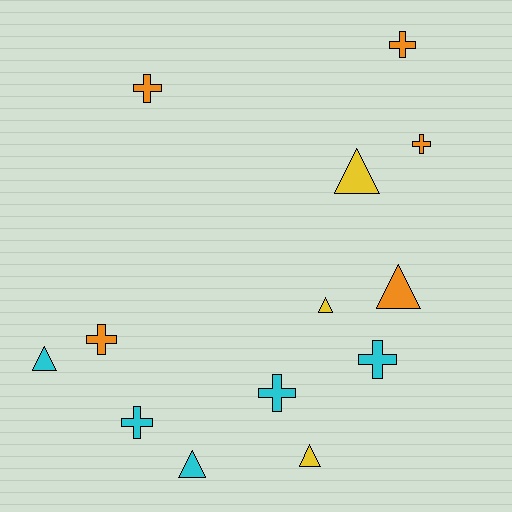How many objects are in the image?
There are 13 objects.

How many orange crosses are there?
There are 4 orange crosses.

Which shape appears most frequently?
Cross, with 7 objects.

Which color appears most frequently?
Cyan, with 5 objects.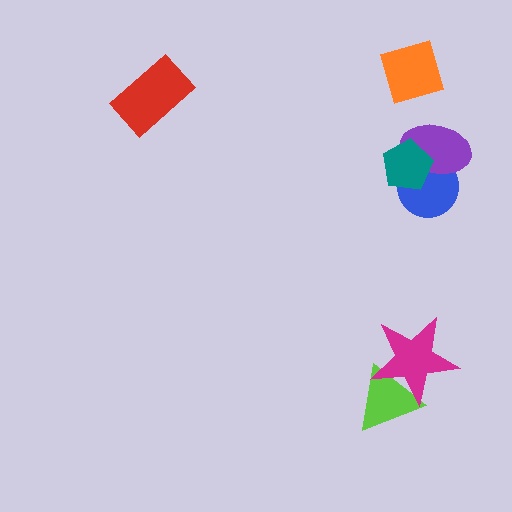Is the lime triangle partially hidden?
Yes, it is partially covered by another shape.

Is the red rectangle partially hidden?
No, no other shape covers it.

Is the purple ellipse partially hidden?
Yes, it is partially covered by another shape.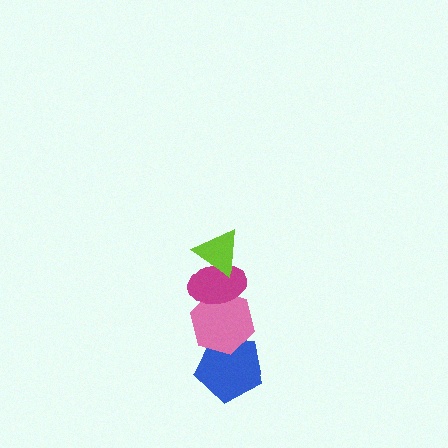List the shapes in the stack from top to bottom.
From top to bottom: the lime triangle, the magenta ellipse, the pink hexagon, the blue pentagon.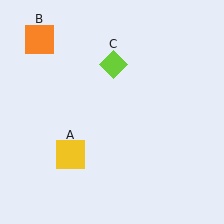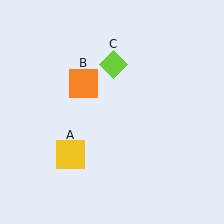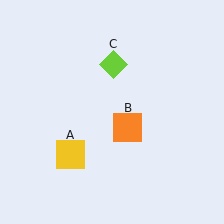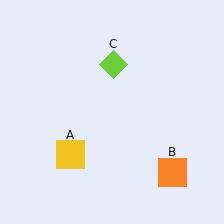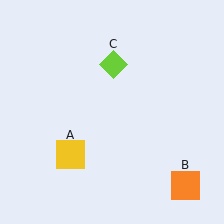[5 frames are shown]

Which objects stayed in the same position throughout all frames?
Yellow square (object A) and lime diamond (object C) remained stationary.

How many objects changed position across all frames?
1 object changed position: orange square (object B).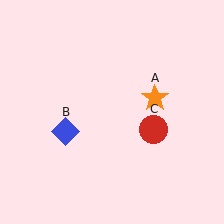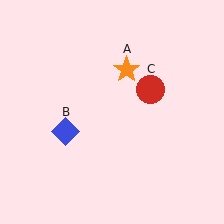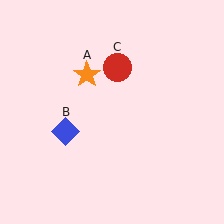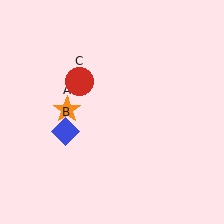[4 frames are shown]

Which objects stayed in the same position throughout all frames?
Blue diamond (object B) remained stationary.